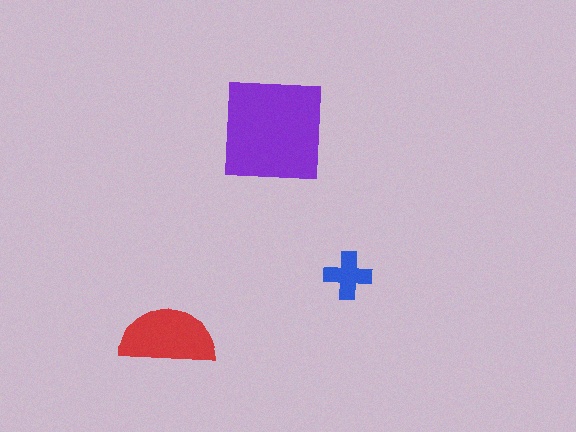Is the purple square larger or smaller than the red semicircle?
Larger.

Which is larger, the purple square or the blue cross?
The purple square.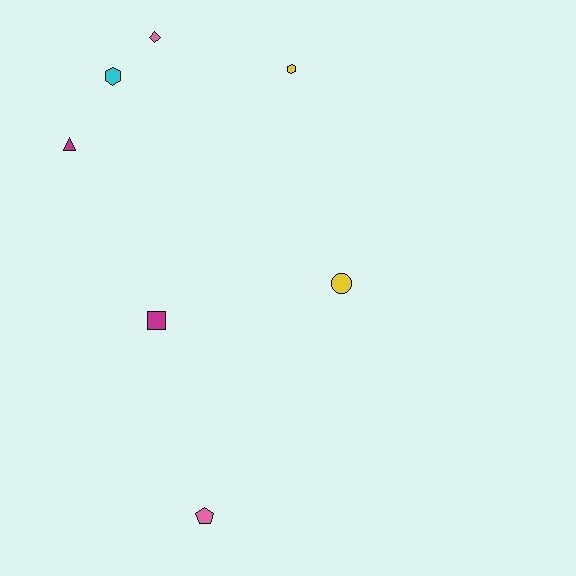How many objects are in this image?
There are 7 objects.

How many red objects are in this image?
There are no red objects.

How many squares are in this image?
There is 1 square.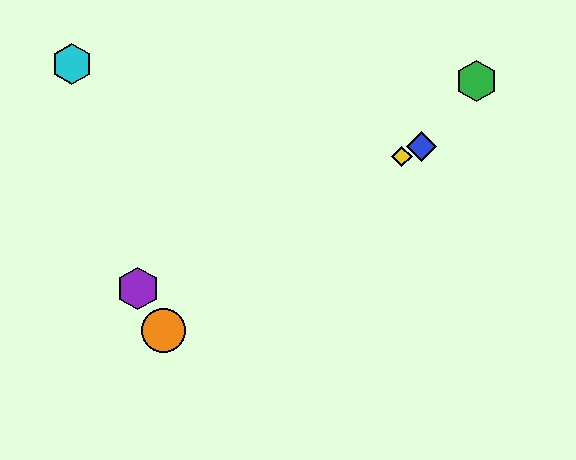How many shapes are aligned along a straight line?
4 shapes (the red circle, the blue diamond, the yellow diamond, the purple hexagon) are aligned along a straight line.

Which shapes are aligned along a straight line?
The red circle, the blue diamond, the yellow diamond, the purple hexagon are aligned along a straight line.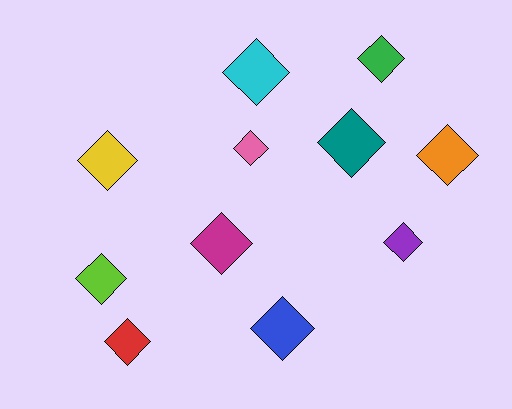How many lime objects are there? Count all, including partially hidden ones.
There is 1 lime object.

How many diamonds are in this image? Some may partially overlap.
There are 11 diamonds.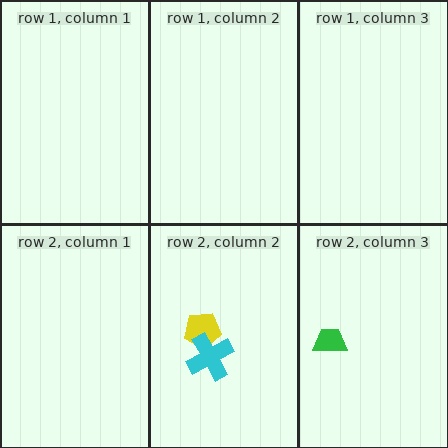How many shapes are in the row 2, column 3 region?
1.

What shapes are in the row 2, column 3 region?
The green trapezoid.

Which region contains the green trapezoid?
The row 2, column 3 region.